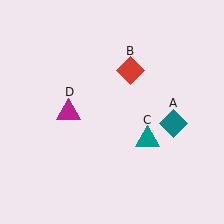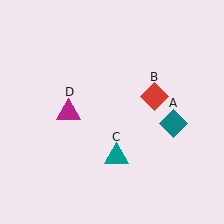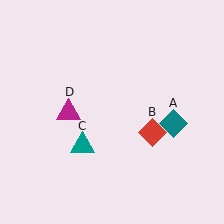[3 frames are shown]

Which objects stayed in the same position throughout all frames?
Teal diamond (object A) and magenta triangle (object D) remained stationary.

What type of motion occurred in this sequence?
The red diamond (object B), teal triangle (object C) rotated clockwise around the center of the scene.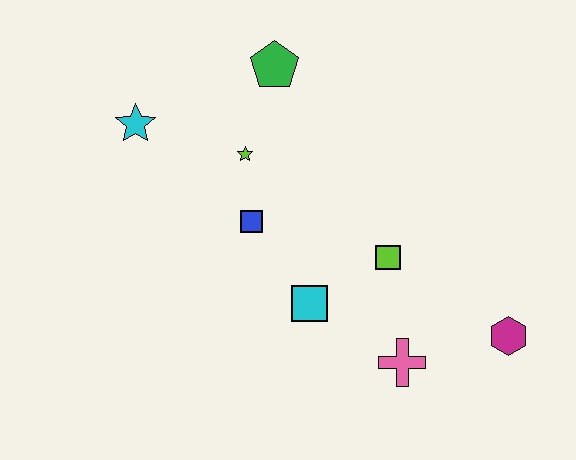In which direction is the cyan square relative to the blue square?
The cyan square is below the blue square.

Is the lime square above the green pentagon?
No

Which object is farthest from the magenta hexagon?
The cyan star is farthest from the magenta hexagon.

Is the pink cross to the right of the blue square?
Yes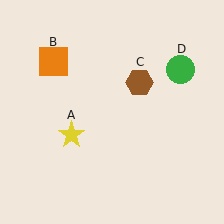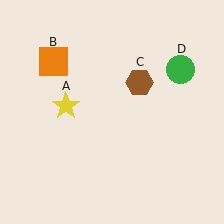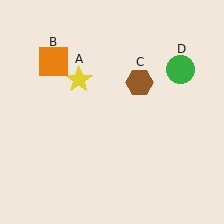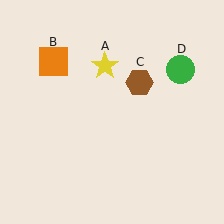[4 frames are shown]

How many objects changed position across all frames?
1 object changed position: yellow star (object A).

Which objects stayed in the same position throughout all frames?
Orange square (object B) and brown hexagon (object C) and green circle (object D) remained stationary.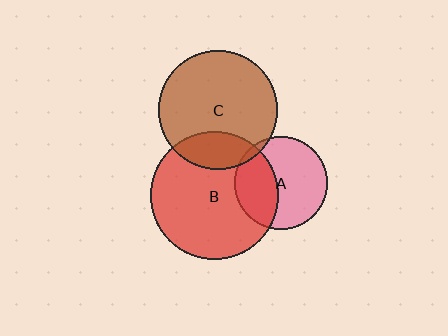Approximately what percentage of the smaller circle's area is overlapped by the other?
Approximately 20%.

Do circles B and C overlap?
Yes.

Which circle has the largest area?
Circle B (red).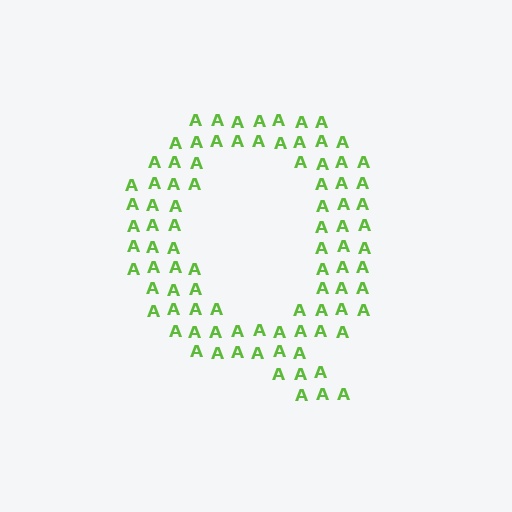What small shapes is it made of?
It is made of small letter A's.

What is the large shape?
The large shape is the letter Q.